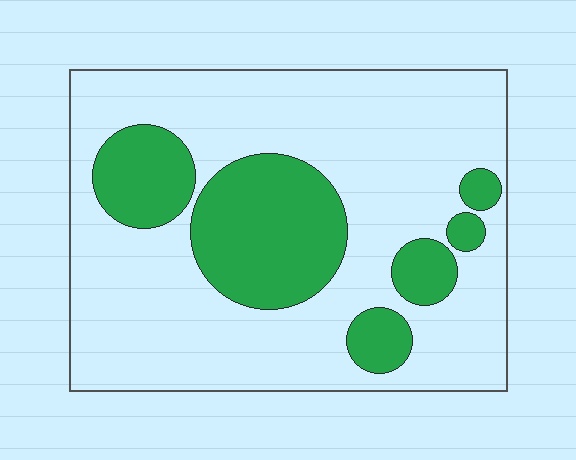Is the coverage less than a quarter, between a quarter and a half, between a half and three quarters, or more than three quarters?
Between a quarter and a half.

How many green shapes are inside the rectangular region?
6.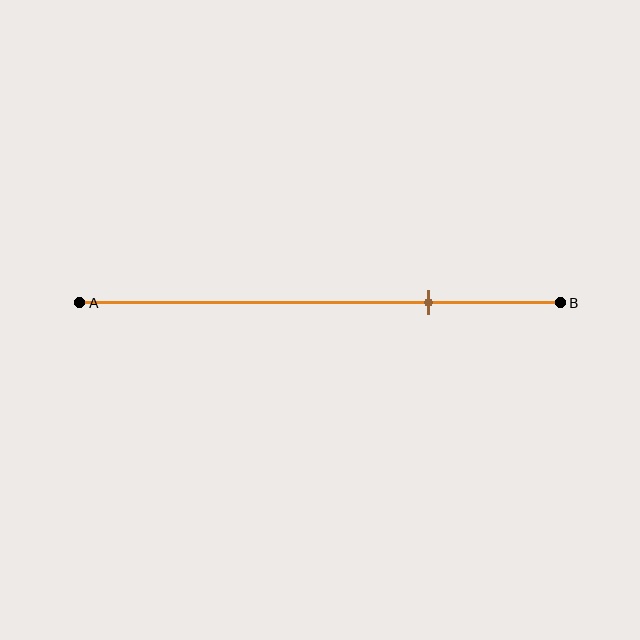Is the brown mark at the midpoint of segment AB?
No, the mark is at about 75% from A, not at the 50% midpoint.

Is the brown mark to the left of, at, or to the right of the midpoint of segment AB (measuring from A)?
The brown mark is to the right of the midpoint of segment AB.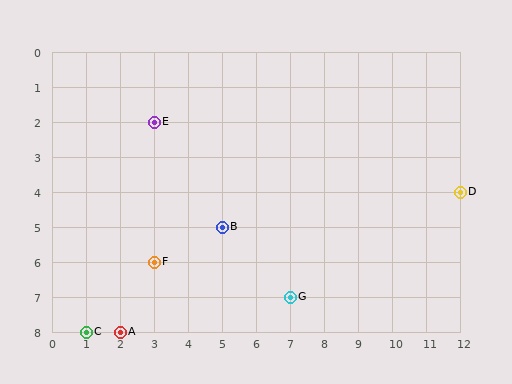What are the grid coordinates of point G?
Point G is at grid coordinates (7, 7).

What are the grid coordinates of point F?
Point F is at grid coordinates (3, 6).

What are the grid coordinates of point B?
Point B is at grid coordinates (5, 5).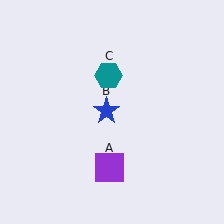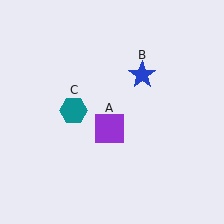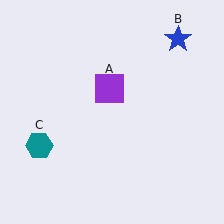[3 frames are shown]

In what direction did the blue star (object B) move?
The blue star (object B) moved up and to the right.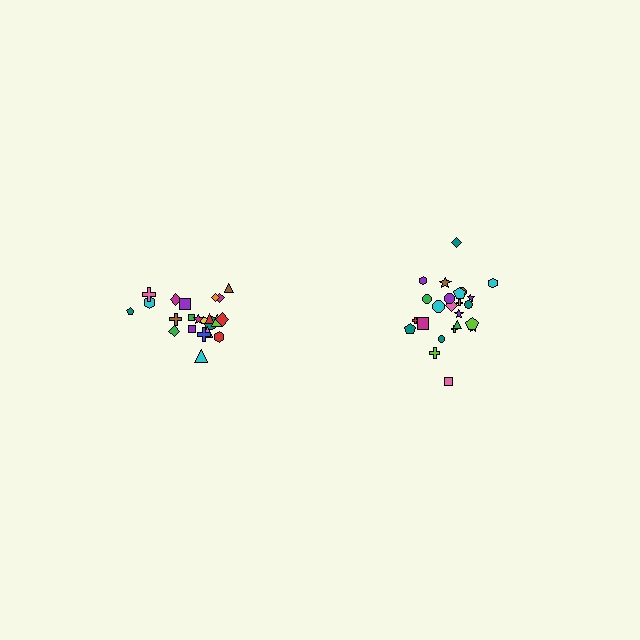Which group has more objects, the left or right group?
The right group.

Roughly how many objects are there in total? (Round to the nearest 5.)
Roughly 45 objects in total.